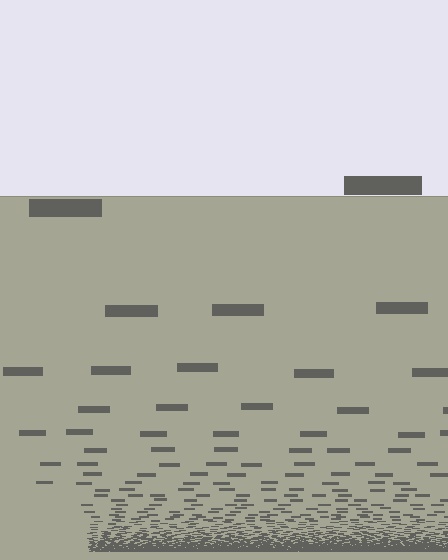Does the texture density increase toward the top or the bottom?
Density increases toward the bottom.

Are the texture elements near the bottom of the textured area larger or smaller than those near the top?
Smaller. The gradient is inverted — elements near the bottom are smaller and denser.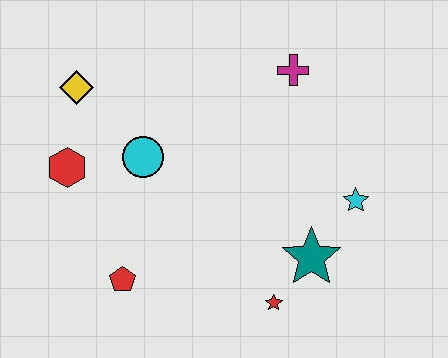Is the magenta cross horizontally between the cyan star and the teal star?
No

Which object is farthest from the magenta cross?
The red pentagon is farthest from the magenta cross.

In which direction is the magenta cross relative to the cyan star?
The magenta cross is above the cyan star.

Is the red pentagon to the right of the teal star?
No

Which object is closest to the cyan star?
The teal star is closest to the cyan star.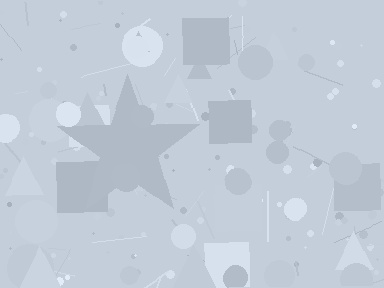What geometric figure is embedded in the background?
A star is embedded in the background.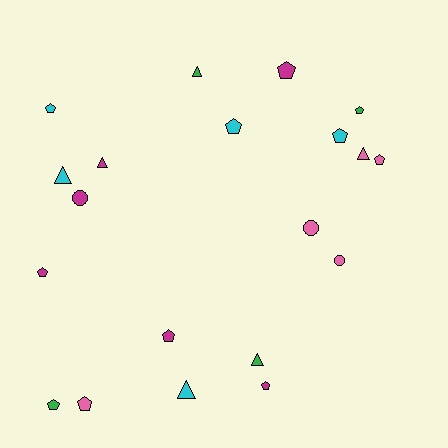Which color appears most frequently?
Magenta, with 6 objects.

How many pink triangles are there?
There is 1 pink triangle.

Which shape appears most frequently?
Pentagon, with 11 objects.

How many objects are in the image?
There are 20 objects.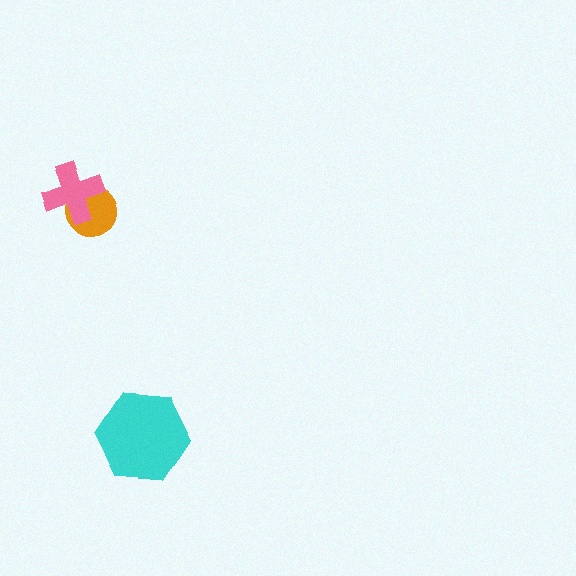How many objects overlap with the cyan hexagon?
0 objects overlap with the cyan hexagon.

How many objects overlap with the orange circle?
1 object overlaps with the orange circle.